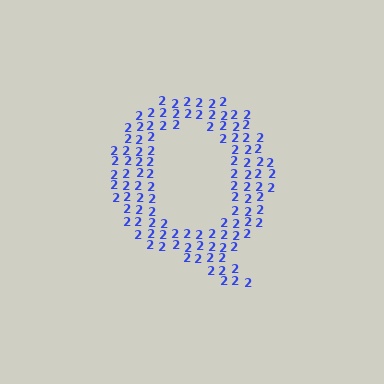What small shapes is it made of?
It is made of small digit 2's.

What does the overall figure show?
The overall figure shows the letter Q.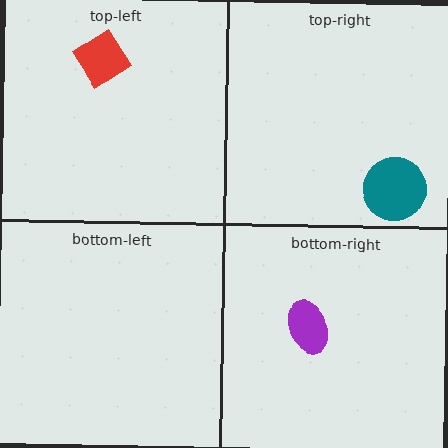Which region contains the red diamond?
The top-left region.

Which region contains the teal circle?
The top-right region.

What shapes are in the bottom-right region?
The purple ellipse.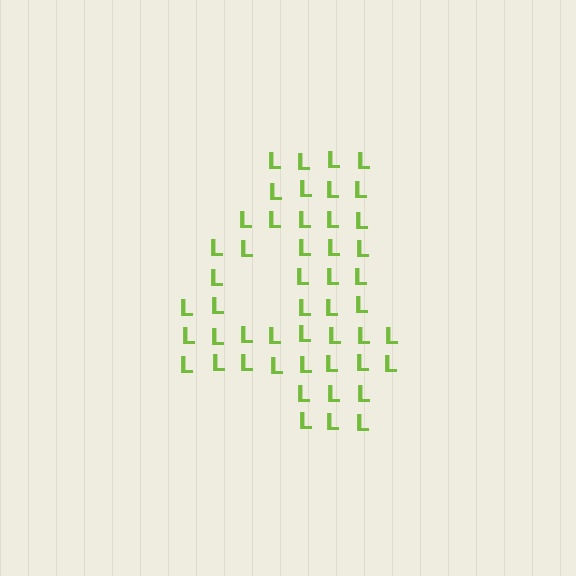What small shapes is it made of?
It is made of small letter L's.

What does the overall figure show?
The overall figure shows the digit 4.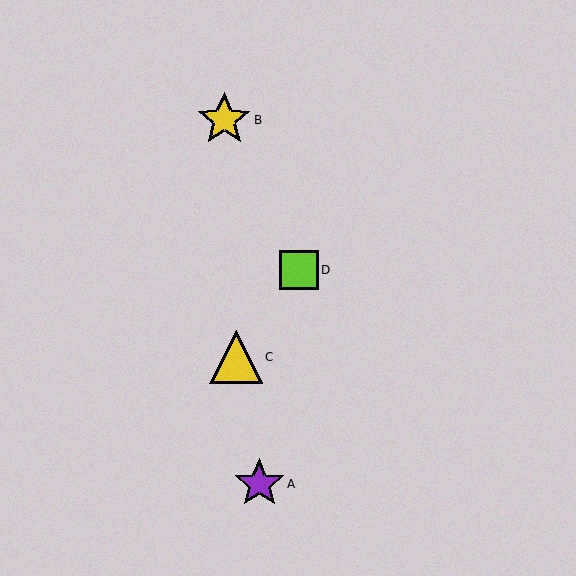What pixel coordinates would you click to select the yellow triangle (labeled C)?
Click at (236, 357) to select the yellow triangle C.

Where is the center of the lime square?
The center of the lime square is at (299, 270).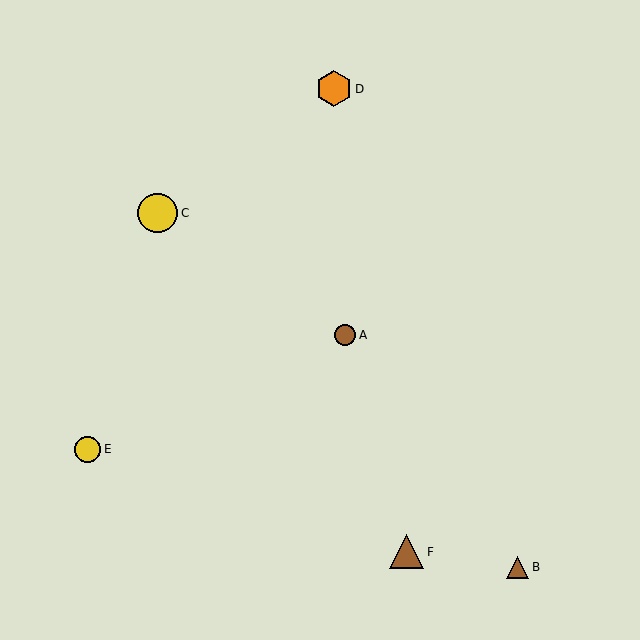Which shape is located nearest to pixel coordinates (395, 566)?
The brown triangle (labeled F) at (406, 552) is nearest to that location.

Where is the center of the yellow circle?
The center of the yellow circle is at (158, 213).